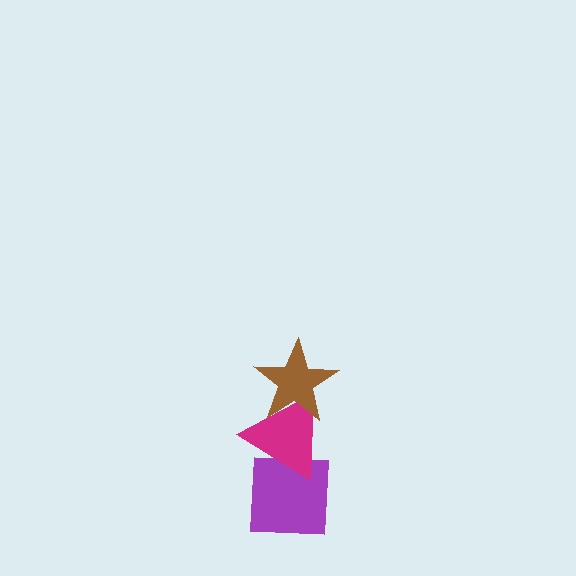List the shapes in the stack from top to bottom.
From top to bottom: the brown star, the magenta triangle, the purple square.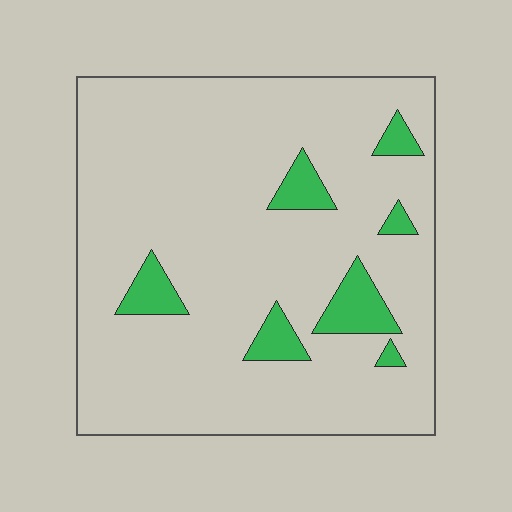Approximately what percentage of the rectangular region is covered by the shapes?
Approximately 10%.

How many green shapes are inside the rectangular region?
7.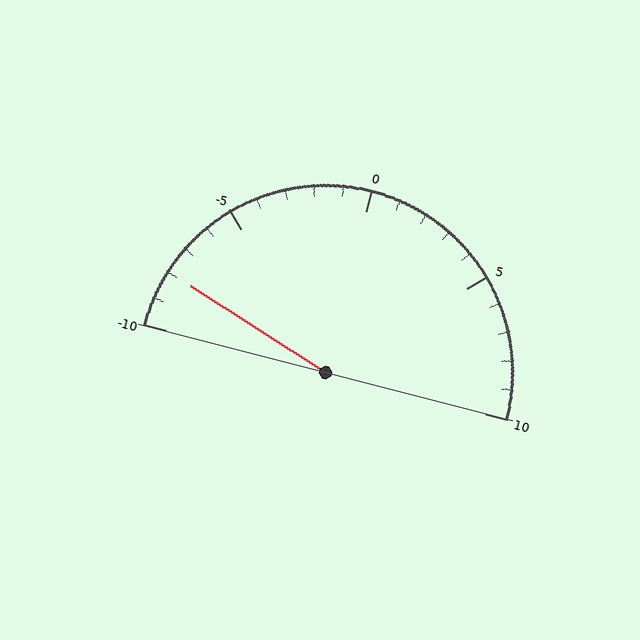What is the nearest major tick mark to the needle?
The nearest major tick mark is -10.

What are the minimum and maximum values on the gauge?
The gauge ranges from -10 to 10.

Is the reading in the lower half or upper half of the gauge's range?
The reading is in the lower half of the range (-10 to 10).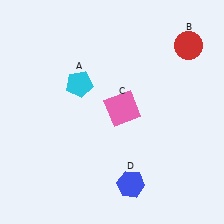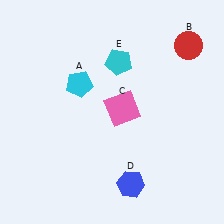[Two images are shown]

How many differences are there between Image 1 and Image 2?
There is 1 difference between the two images.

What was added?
A cyan pentagon (E) was added in Image 2.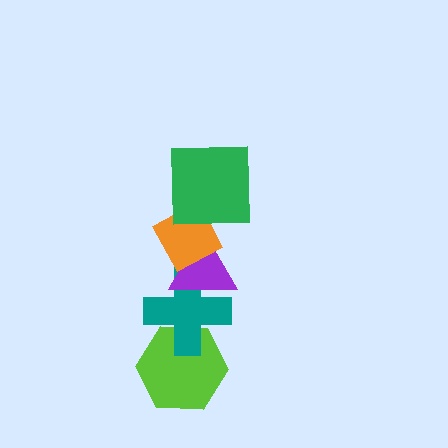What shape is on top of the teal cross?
The purple triangle is on top of the teal cross.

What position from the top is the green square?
The green square is 1st from the top.